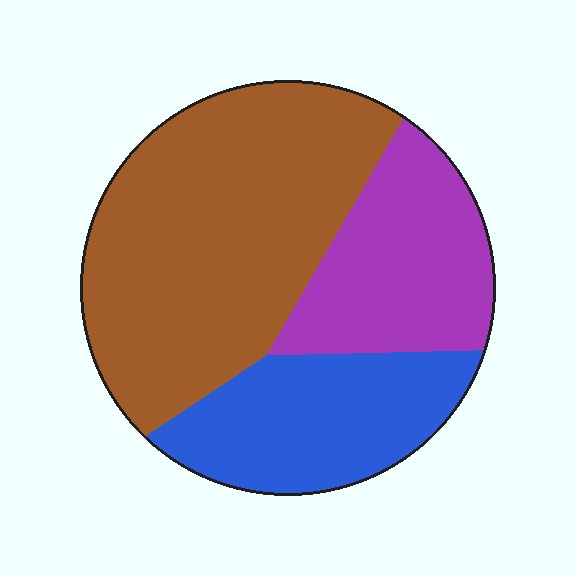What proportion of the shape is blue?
Blue takes up about one quarter (1/4) of the shape.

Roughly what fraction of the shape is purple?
Purple takes up about one quarter (1/4) of the shape.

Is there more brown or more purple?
Brown.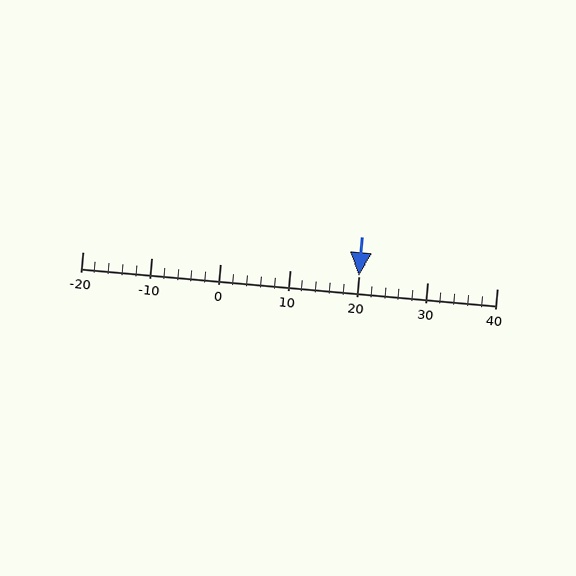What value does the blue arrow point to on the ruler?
The blue arrow points to approximately 20.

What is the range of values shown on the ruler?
The ruler shows values from -20 to 40.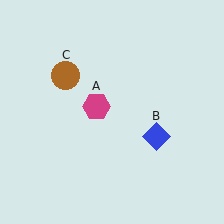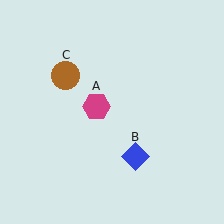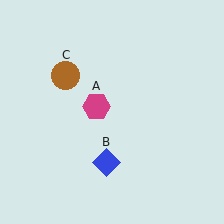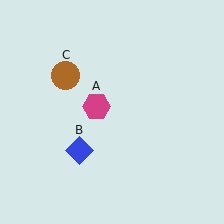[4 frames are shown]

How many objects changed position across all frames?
1 object changed position: blue diamond (object B).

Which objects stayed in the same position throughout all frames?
Magenta hexagon (object A) and brown circle (object C) remained stationary.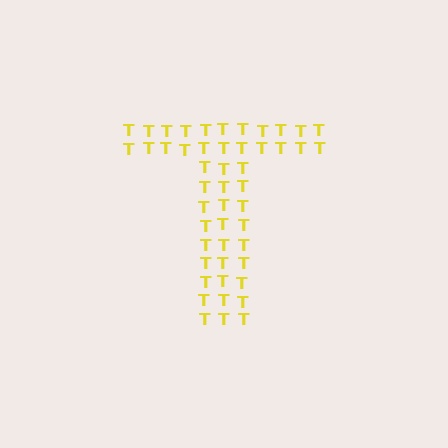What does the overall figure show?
The overall figure shows the letter T.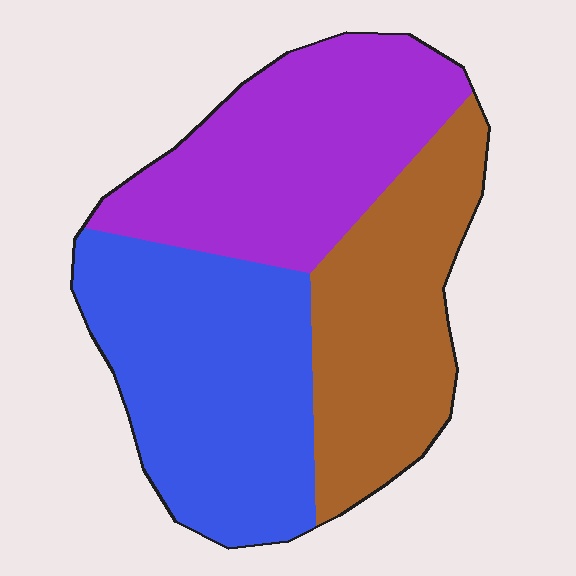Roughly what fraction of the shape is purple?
Purple covers 34% of the shape.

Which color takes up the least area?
Brown, at roughly 30%.